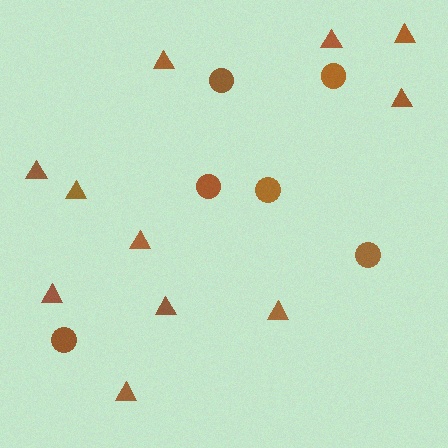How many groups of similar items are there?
There are 2 groups: one group of circles (6) and one group of triangles (11).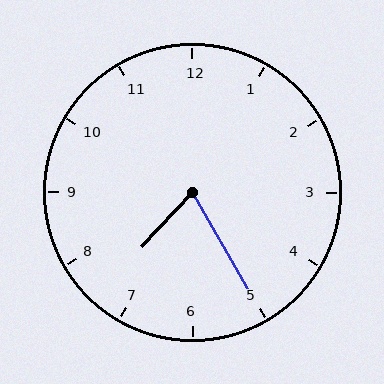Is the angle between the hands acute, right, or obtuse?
It is acute.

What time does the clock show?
7:25.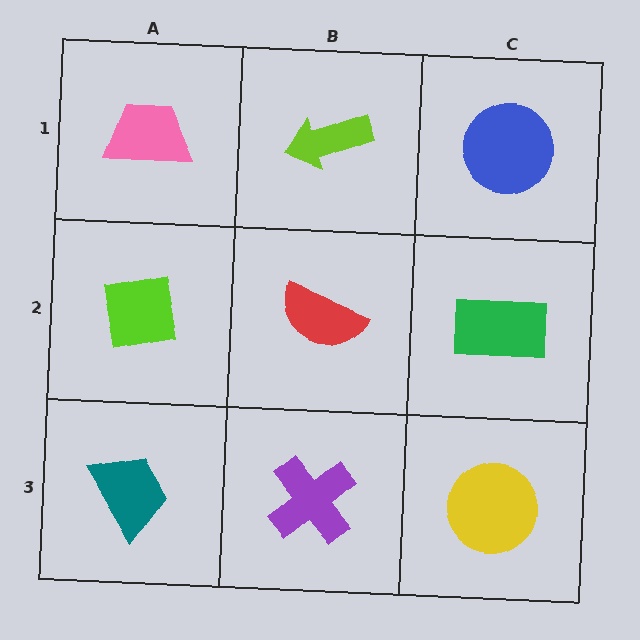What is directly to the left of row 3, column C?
A purple cross.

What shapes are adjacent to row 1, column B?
A red semicircle (row 2, column B), a pink trapezoid (row 1, column A), a blue circle (row 1, column C).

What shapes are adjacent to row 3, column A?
A lime square (row 2, column A), a purple cross (row 3, column B).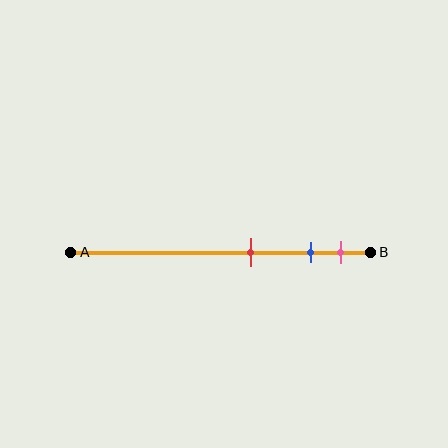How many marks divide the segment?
There are 3 marks dividing the segment.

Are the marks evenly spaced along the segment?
No, the marks are not evenly spaced.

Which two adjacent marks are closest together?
The blue and pink marks are the closest adjacent pair.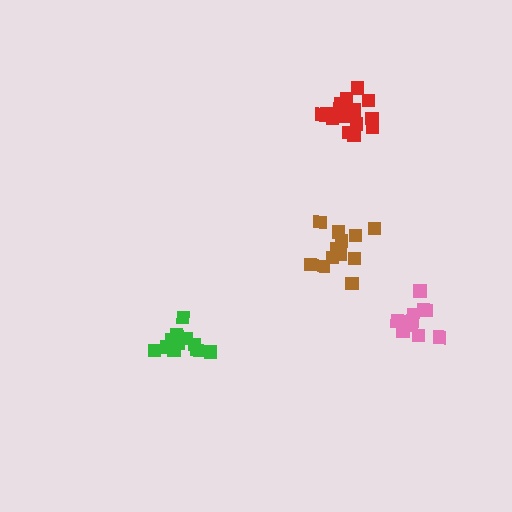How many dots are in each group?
Group 1: 12 dots, Group 2: 13 dots, Group 3: 16 dots, Group 4: 14 dots (55 total).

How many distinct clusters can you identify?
There are 4 distinct clusters.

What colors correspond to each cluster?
The clusters are colored: brown, pink, red, green.